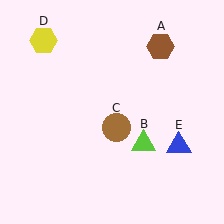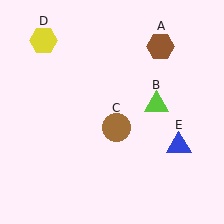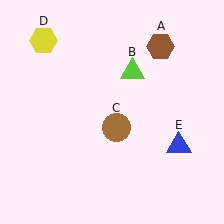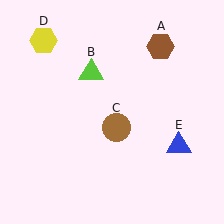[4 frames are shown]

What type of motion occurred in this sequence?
The lime triangle (object B) rotated counterclockwise around the center of the scene.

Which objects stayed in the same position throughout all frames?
Brown hexagon (object A) and brown circle (object C) and yellow hexagon (object D) and blue triangle (object E) remained stationary.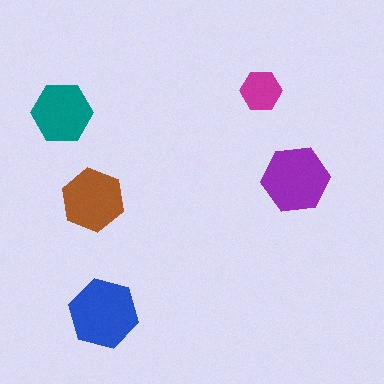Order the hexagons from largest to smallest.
the blue one, the purple one, the brown one, the teal one, the magenta one.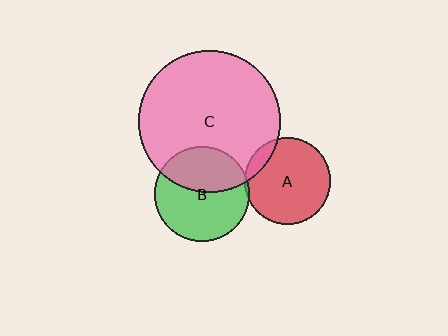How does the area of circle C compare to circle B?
Approximately 2.2 times.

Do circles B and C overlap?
Yes.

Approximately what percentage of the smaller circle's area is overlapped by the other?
Approximately 40%.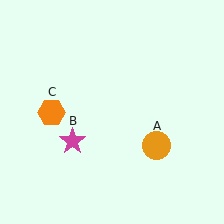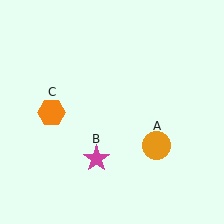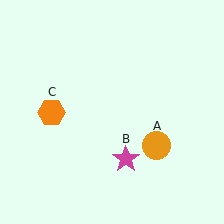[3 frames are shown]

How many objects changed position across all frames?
1 object changed position: magenta star (object B).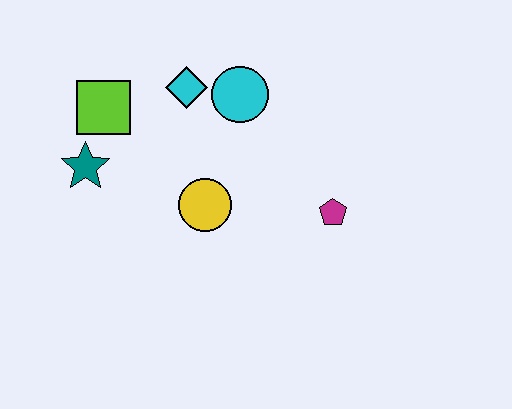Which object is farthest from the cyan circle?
The teal star is farthest from the cyan circle.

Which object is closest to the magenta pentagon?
The yellow circle is closest to the magenta pentagon.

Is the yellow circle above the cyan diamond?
No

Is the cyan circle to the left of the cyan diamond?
No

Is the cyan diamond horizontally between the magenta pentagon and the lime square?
Yes